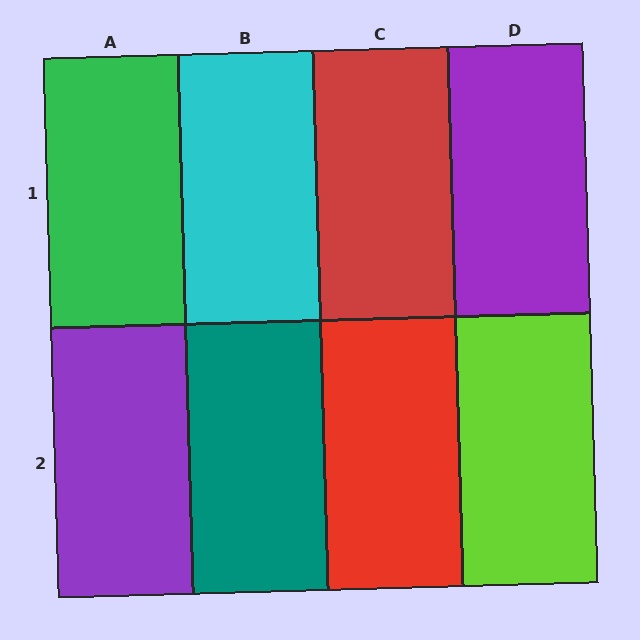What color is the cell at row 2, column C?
Red.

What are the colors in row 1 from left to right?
Green, cyan, red, purple.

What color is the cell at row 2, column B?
Teal.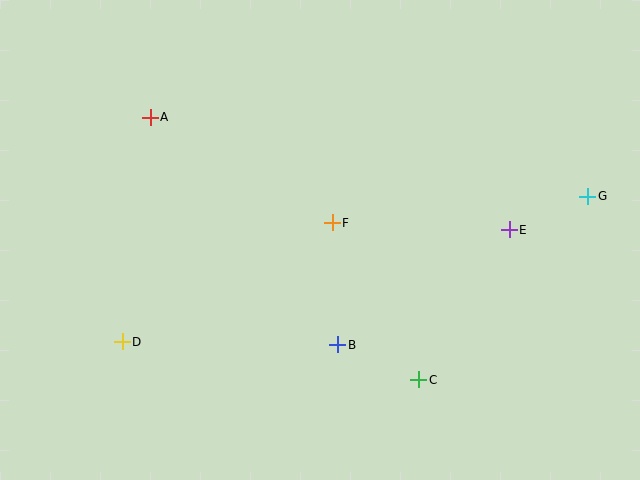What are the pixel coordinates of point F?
Point F is at (332, 223).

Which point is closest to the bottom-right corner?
Point C is closest to the bottom-right corner.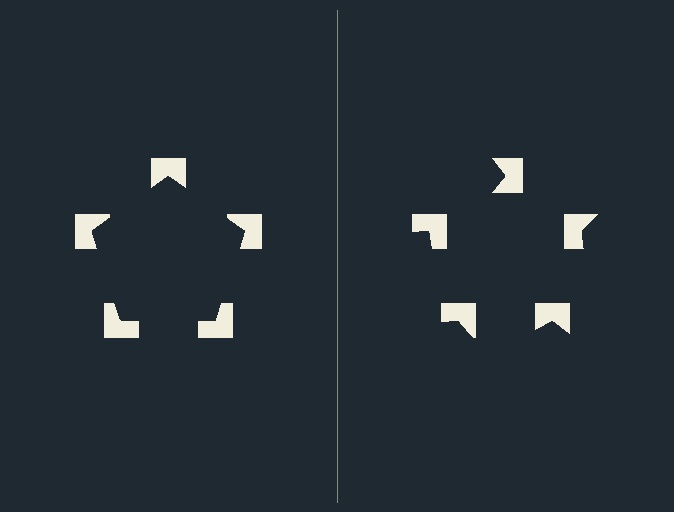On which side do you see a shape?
An illusory pentagon appears on the left side. On the right side the wedge cuts are rotated, so no coherent shape forms.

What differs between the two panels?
The notched squares are positioned identically on both sides; only the wedge orientations differ. On the left they align to a pentagon; on the right they are misaligned.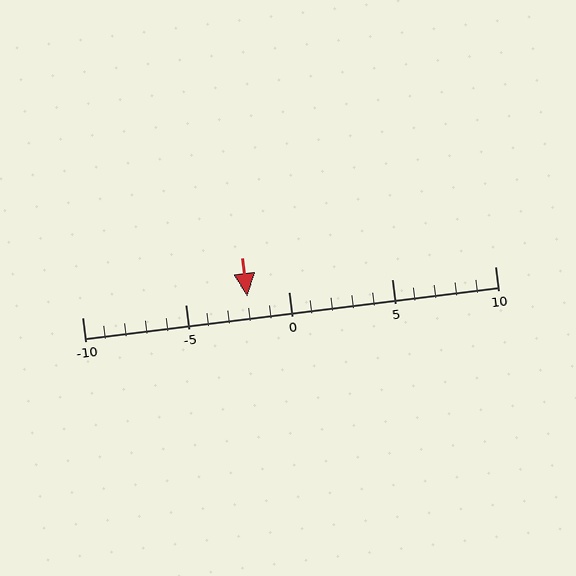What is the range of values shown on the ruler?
The ruler shows values from -10 to 10.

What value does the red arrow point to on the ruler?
The red arrow points to approximately -2.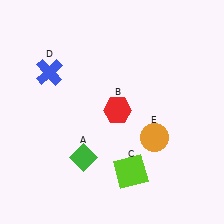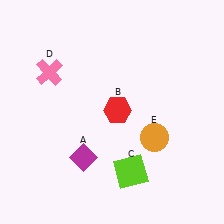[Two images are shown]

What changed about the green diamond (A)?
In Image 1, A is green. In Image 2, it changed to magenta.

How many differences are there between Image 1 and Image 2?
There are 2 differences between the two images.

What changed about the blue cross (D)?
In Image 1, D is blue. In Image 2, it changed to pink.